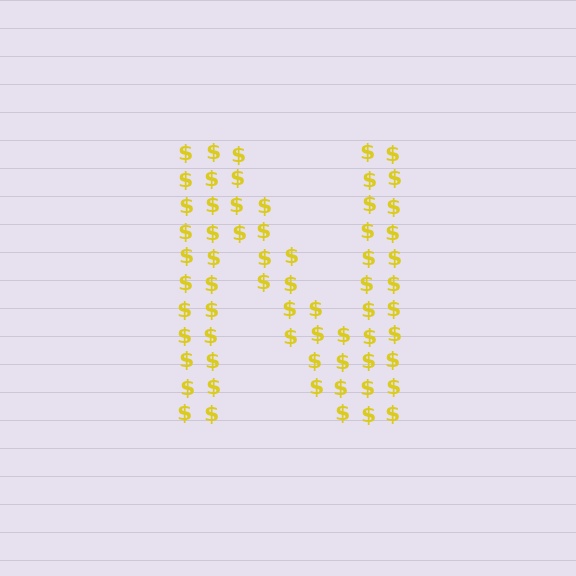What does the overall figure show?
The overall figure shows the letter N.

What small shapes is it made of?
It is made of small dollar signs.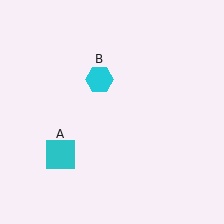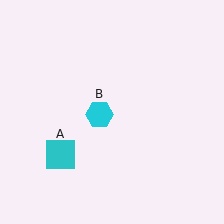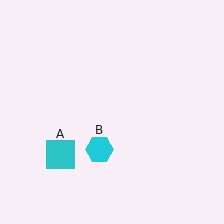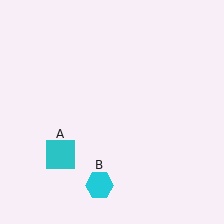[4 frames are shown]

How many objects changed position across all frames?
1 object changed position: cyan hexagon (object B).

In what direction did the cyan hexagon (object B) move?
The cyan hexagon (object B) moved down.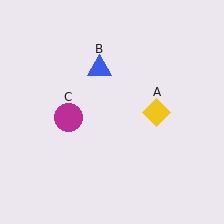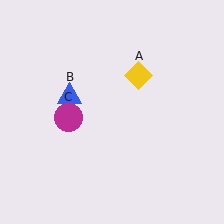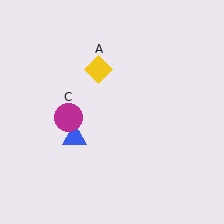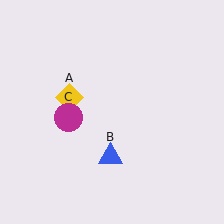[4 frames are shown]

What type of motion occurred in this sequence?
The yellow diamond (object A), blue triangle (object B) rotated counterclockwise around the center of the scene.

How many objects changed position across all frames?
2 objects changed position: yellow diamond (object A), blue triangle (object B).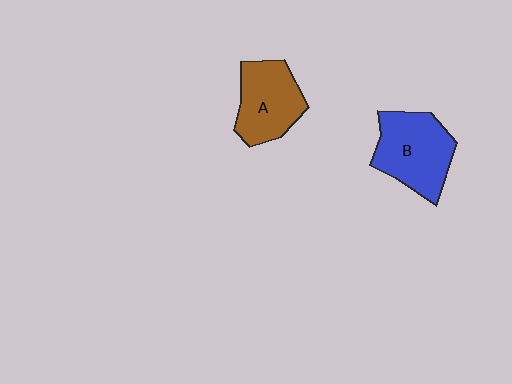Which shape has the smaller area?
Shape A (brown).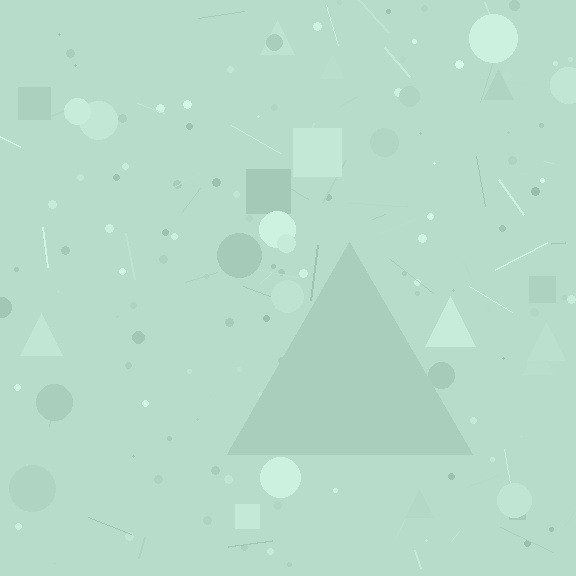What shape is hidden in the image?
A triangle is hidden in the image.